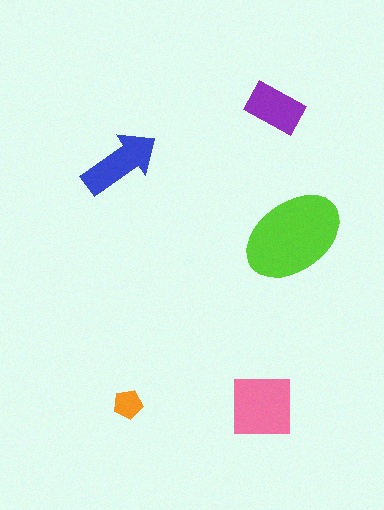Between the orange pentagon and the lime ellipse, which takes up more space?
The lime ellipse.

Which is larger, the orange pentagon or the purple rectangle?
The purple rectangle.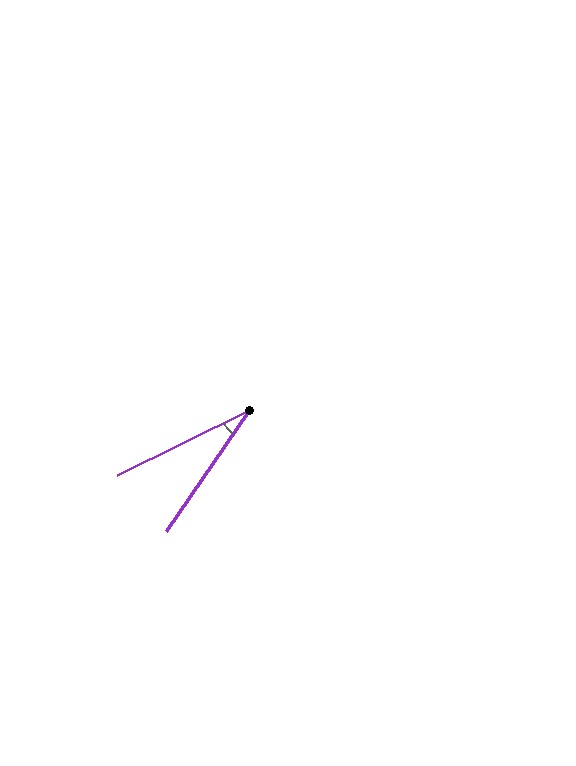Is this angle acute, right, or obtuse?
It is acute.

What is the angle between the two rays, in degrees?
Approximately 29 degrees.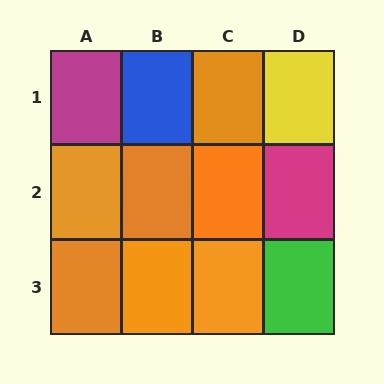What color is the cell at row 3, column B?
Orange.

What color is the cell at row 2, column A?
Orange.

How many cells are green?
1 cell is green.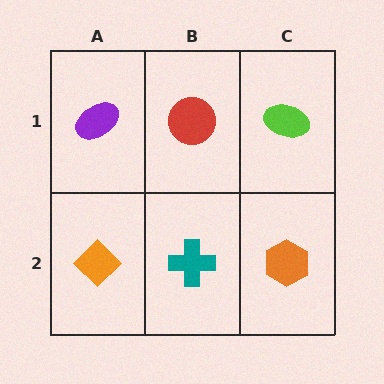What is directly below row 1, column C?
An orange hexagon.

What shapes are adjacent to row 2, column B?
A red circle (row 1, column B), an orange diamond (row 2, column A), an orange hexagon (row 2, column C).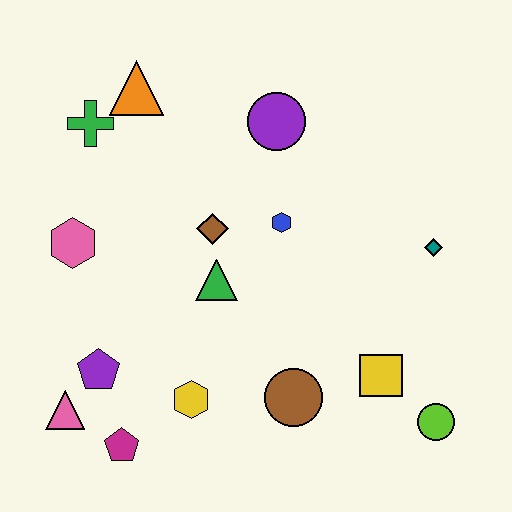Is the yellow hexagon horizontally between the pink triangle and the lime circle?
Yes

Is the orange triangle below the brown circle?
No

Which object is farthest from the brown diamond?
The lime circle is farthest from the brown diamond.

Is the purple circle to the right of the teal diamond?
No